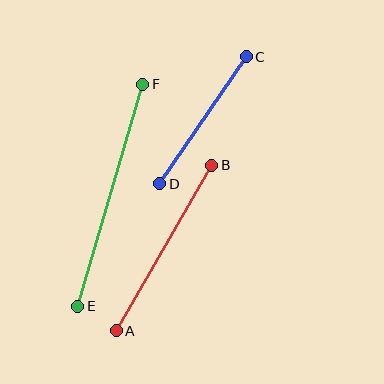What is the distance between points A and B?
The distance is approximately 191 pixels.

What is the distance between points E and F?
The distance is approximately 231 pixels.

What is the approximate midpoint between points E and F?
The midpoint is at approximately (110, 195) pixels.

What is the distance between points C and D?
The distance is approximately 153 pixels.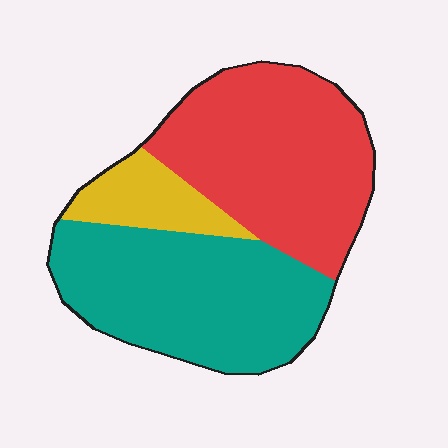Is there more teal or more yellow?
Teal.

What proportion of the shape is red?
Red covers around 45% of the shape.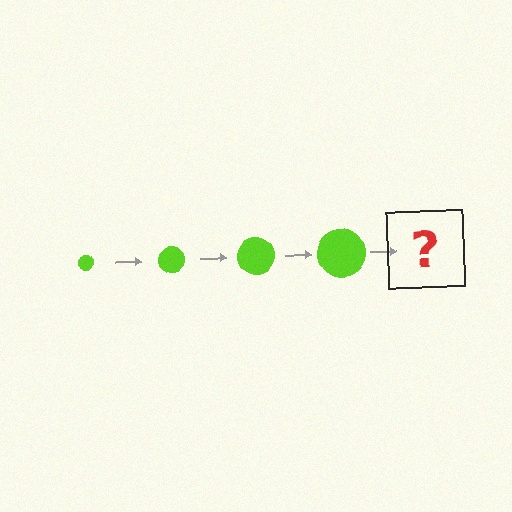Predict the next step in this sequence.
The next step is a lime circle, larger than the previous one.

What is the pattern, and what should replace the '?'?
The pattern is that the circle gets progressively larger each step. The '?' should be a lime circle, larger than the previous one.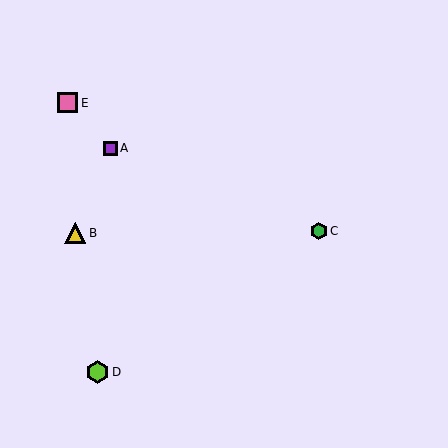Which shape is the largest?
The lime hexagon (labeled D) is the largest.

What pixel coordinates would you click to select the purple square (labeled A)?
Click at (110, 148) to select the purple square A.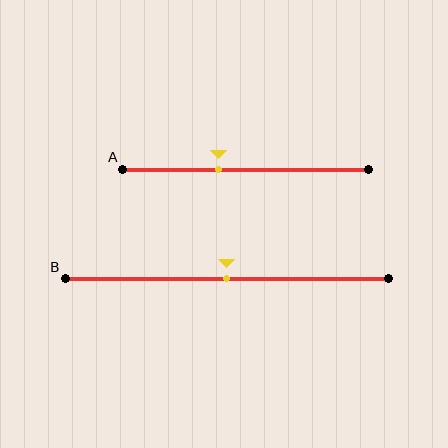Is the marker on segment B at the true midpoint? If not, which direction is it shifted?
Yes, the marker on segment B is at the true midpoint.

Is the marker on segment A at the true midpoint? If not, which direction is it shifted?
No, the marker on segment A is shifted to the left by about 11% of the segment length.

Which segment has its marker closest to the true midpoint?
Segment B has its marker closest to the true midpoint.